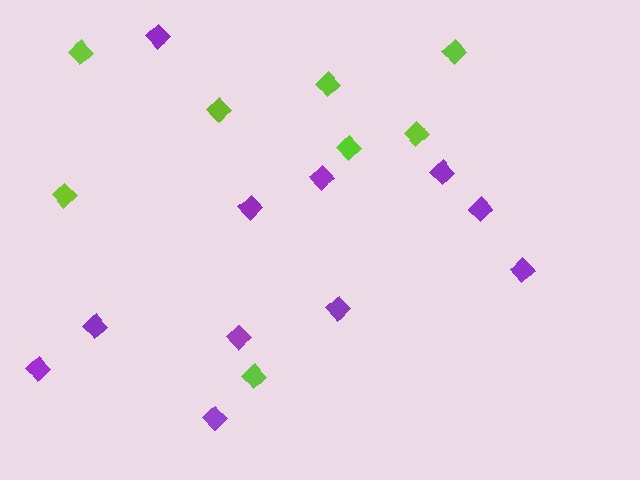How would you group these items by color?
There are 2 groups: one group of lime diamonds (8) and one group of purple diamonds (11).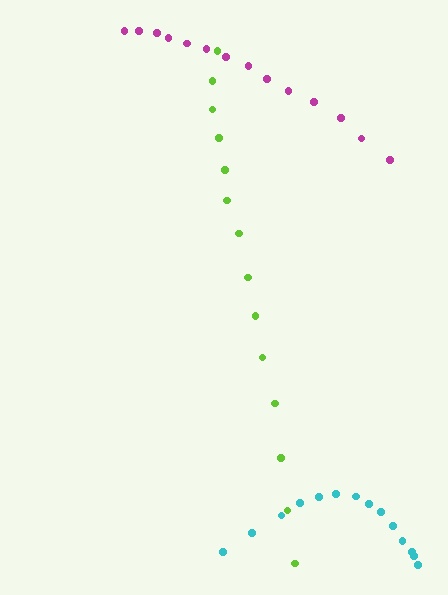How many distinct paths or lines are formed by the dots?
There are 3 distinct paths.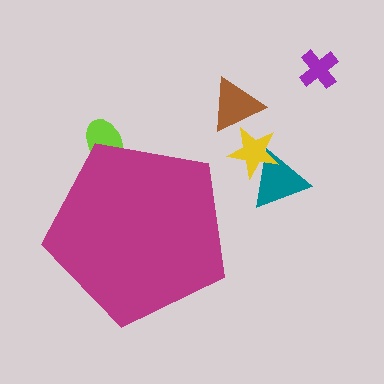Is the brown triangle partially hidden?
No, the brown triangle is fully visible.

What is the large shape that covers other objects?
A magenta pentagon.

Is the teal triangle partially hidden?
No, the teal triangle is fully visible.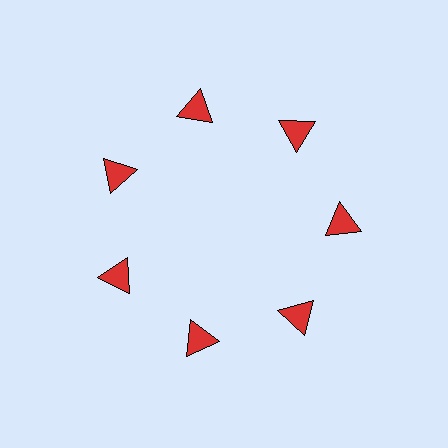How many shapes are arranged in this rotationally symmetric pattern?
There are 7 shapes, arranged in 7 groups of 1.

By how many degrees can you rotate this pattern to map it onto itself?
The pattern maps onto itself every 51 degrees of rotation.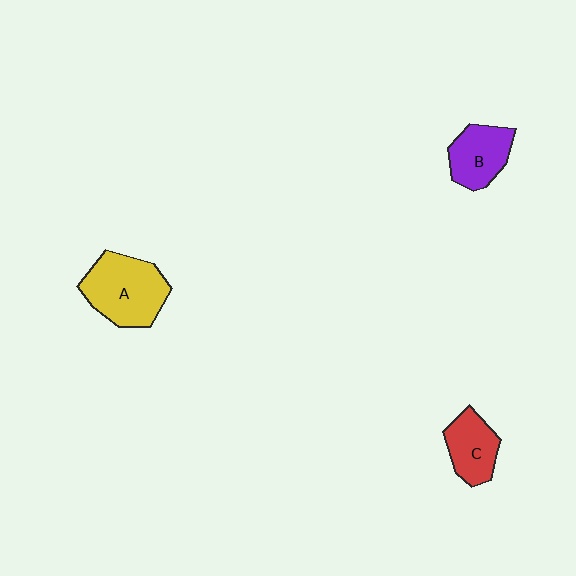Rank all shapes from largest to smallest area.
From largest to smallest: A (yellow), B (purple), C (red).